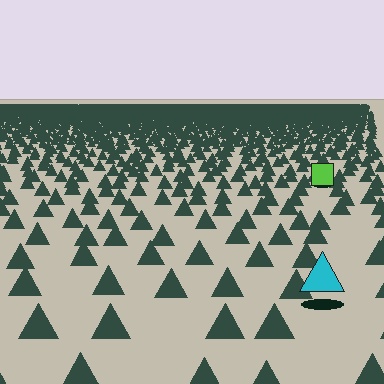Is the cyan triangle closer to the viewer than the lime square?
Yes. The cyan triangle is closer — you can tell from the texture gradient: the ground texture is coarser near it.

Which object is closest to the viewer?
The cyan triangle is closest. The texture marks near it are larger and more spread out.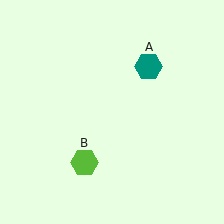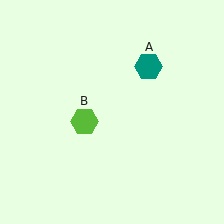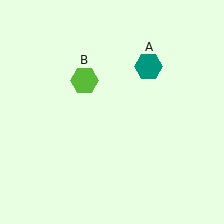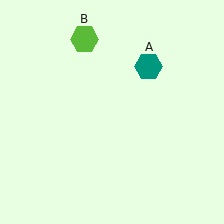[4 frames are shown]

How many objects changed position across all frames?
1 object changed position: lime hexagon (object B).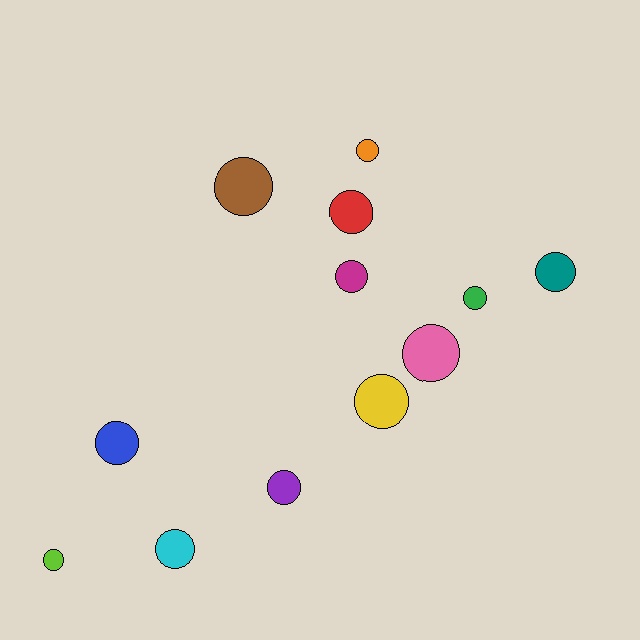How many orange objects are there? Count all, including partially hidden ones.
There is 1 orange object.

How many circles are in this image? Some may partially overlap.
There are 12 circles.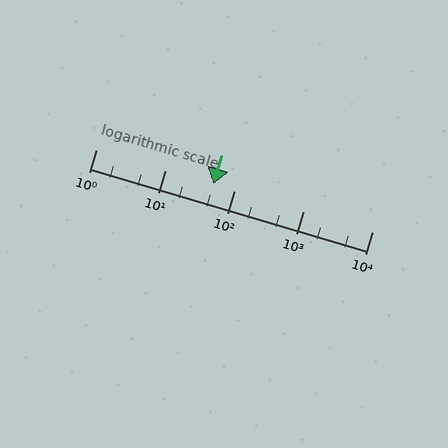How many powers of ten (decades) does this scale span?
The scale spans 4 decades, from 1 to 10000.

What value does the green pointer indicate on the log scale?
The pointer indicates approximately 51.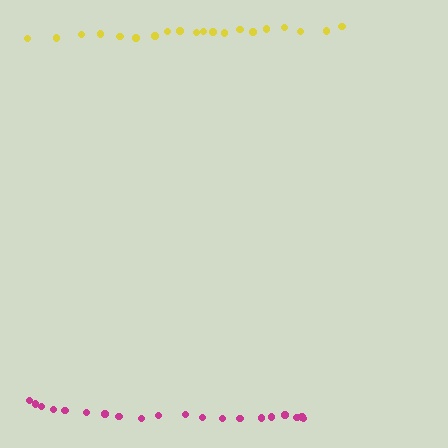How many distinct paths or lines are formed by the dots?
There are 2 distinct paths.